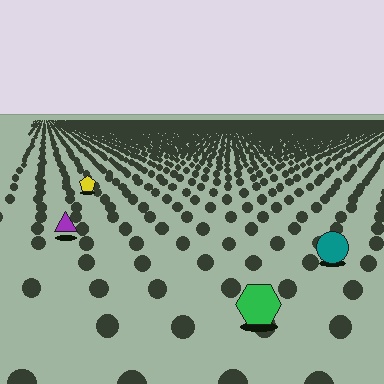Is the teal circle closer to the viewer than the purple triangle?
Yes. The teal circle is closer — you can tell from the texture gradient: the ground texture is coarser near it.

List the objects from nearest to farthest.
From nearest to farthest: the green hexagon, the teal circle, the purple triangle, the yellow pentagon.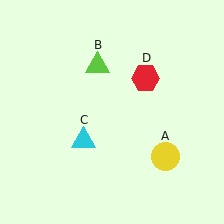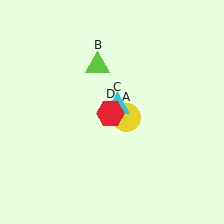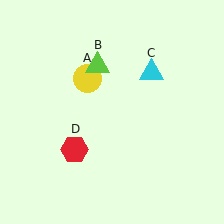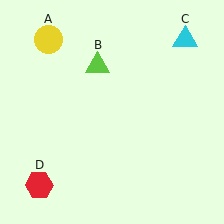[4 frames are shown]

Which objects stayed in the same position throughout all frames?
Lime triangle (object B) remained stationary.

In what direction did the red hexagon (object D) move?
The red hexagon (object D) moved down and to the left.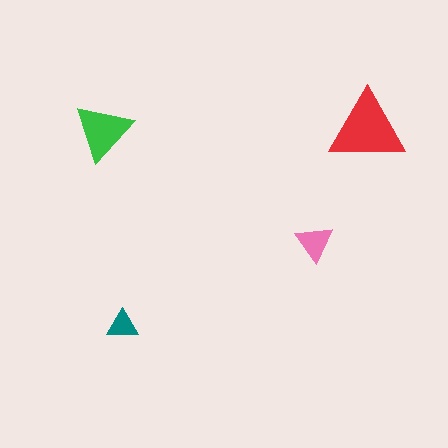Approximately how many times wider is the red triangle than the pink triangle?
About 2 times wider.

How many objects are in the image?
There are 4 objects in the image.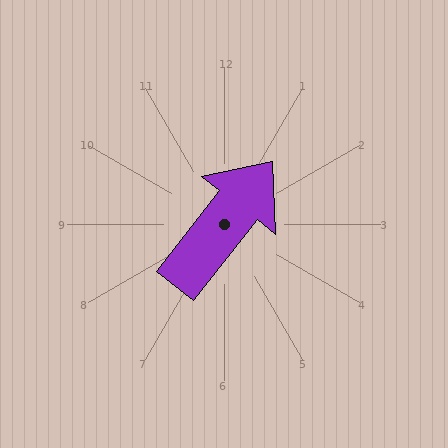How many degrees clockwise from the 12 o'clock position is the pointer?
Approximately 38 degrees.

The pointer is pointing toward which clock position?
Roughly 1 o'clock.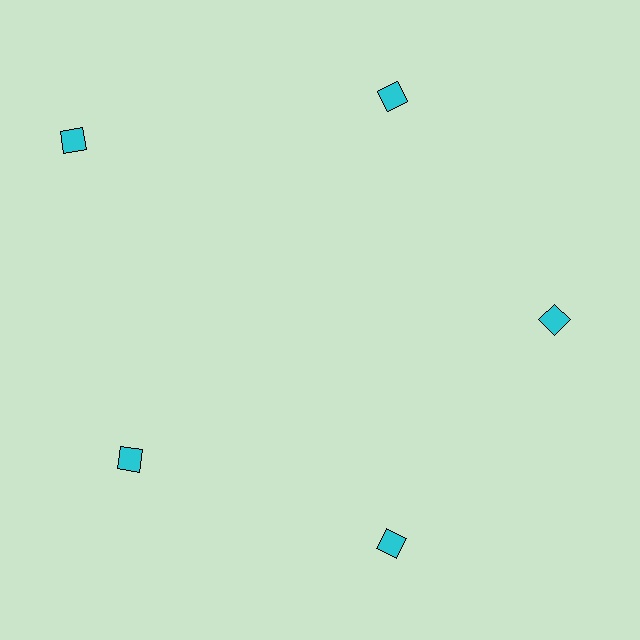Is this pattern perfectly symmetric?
No. The 5 cyan diamonds are arranged in a ring, but one element near the 10 o'clock position is pushed outward from the center, breaking the 5-fold rotational symmetry.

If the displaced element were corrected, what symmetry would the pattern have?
It would have 5-fold rotational symmetry — the pattern would map onto itself every 72 degrees.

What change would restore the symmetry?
The symmetry would be restored by moving it inward, back onto the ring so that all 5 diamonds sit at equal angles and equal distance from the center.